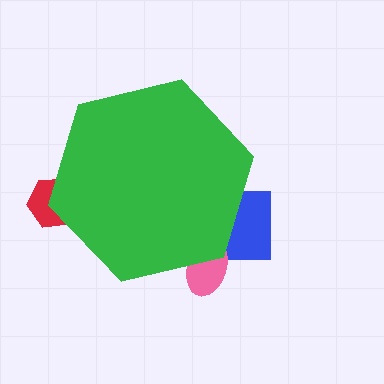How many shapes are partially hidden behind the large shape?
3 shapes are partially hidden.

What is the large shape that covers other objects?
A green hexagon.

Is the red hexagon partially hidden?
Yes, the red hexagon is partially hidden behind the green hexagon.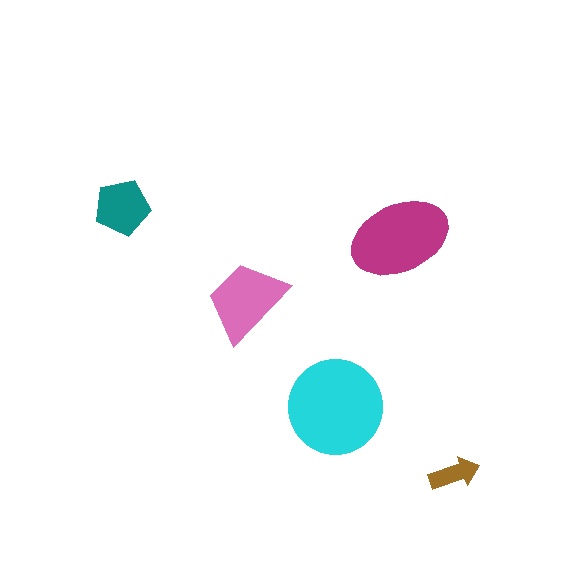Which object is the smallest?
The brown arrow.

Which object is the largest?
The cyan circle.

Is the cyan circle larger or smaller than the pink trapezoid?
Larger.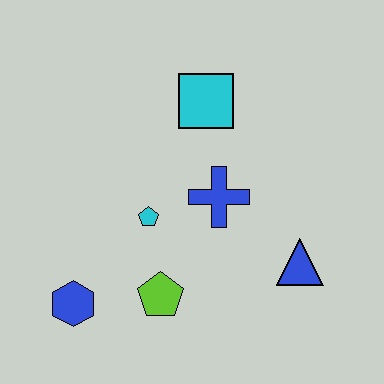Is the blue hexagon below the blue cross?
Yes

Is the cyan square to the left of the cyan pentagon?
No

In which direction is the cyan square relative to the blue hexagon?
The cyan square is above the blue hexagon.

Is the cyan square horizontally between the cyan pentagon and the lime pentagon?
No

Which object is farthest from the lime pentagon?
The cyan square is farthest from the lime pentagon.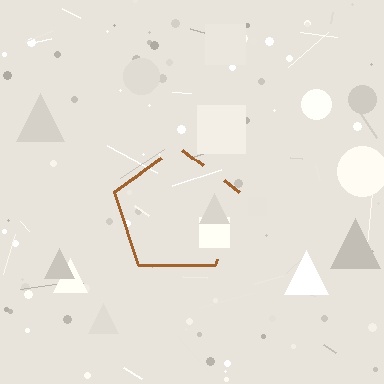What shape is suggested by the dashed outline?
The dashed outline suggests a pentagon.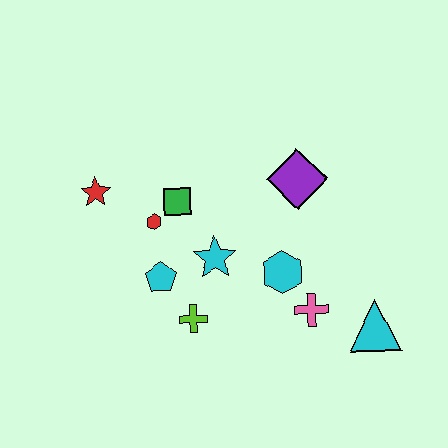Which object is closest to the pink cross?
The cyan hexagon is closest to the pink cross.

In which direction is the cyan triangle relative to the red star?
The cyan triangle is to the right of the red star.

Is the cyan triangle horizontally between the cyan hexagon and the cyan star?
No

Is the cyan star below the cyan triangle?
No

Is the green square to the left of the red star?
No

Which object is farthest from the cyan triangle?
The red star is farthest from the cyan triangle.